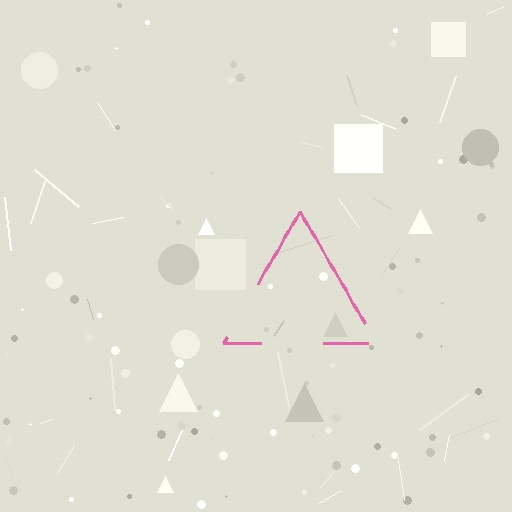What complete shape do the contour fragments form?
The contour fragments form a triangle.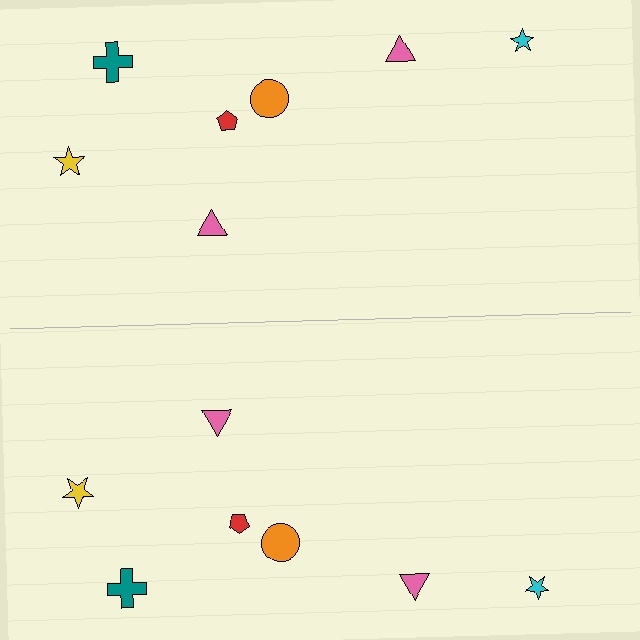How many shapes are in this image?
There are 14 shapes in this image.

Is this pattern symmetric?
Yes, this pattern has bilateral (reflection) symmetry.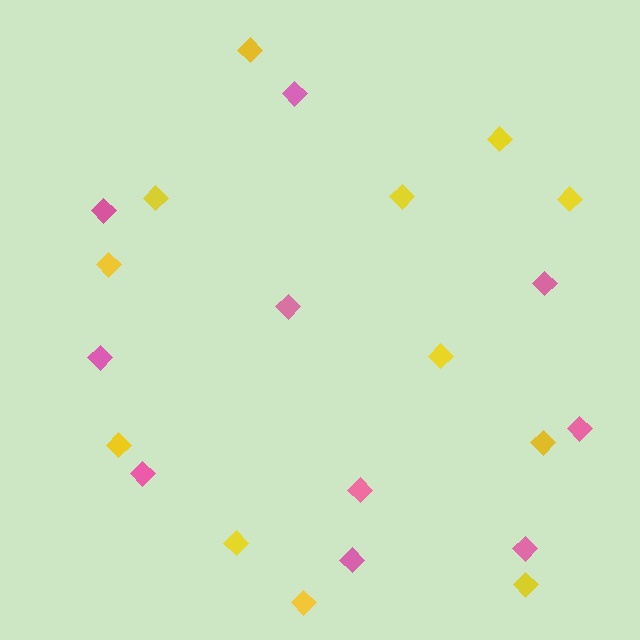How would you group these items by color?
There are 2 groups: one group of yellow diamonds (12) and one group of pink diamonds (10).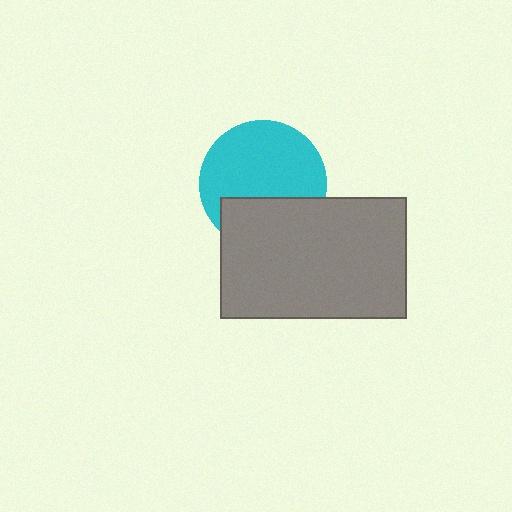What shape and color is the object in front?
The object in front is a gray rectangle.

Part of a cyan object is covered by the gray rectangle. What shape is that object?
It is a circle.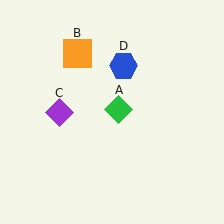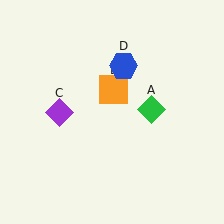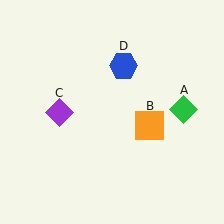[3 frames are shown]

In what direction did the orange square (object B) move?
The orange square (object B) moved down and to the right.